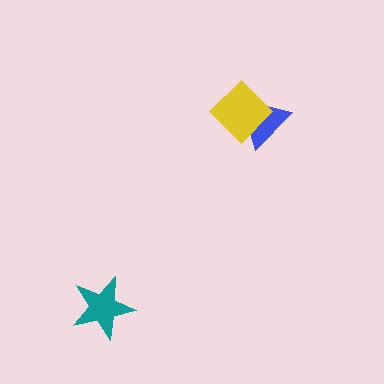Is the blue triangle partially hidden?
Yes, it is partially covered by another shape.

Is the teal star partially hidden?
No, no other shape covers it.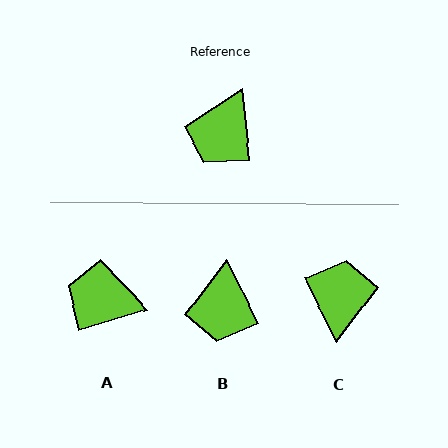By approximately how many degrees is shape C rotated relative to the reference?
Approximately 159 degrees clockwise.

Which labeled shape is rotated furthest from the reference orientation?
C, about 159 degrees away.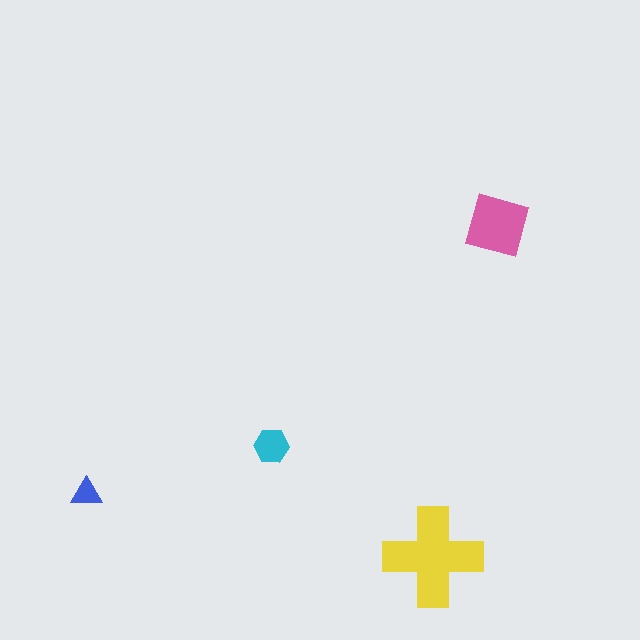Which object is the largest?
The yellow cross.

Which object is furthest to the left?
The blue triangle is leftmost.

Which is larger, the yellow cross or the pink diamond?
The yellow cross.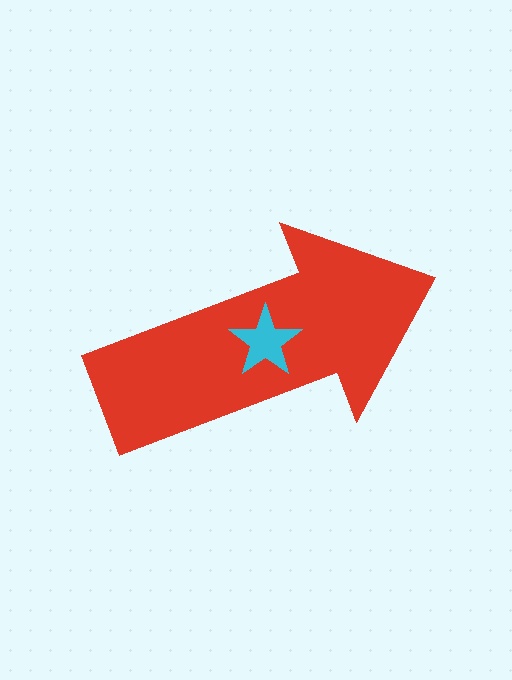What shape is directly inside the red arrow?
The cyan star.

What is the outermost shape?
The red arrow.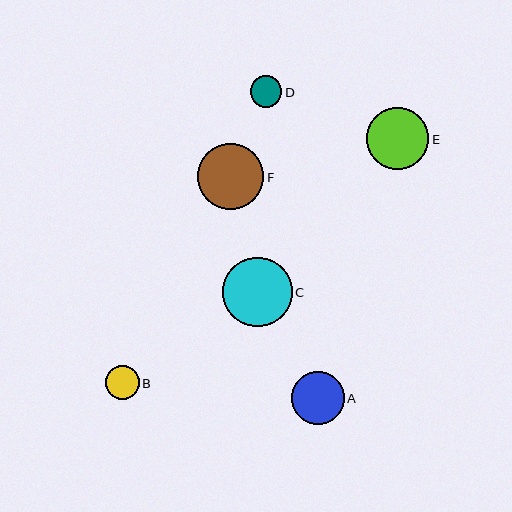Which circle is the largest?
Circle C is the largest with a size of approximately 69 pixels.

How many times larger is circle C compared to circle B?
Circle C is approximately 2.0 times the size of circle B.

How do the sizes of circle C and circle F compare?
Circle C and circle F are approximately the same size.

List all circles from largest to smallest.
From largest to smallest: C, F, E, A, B, D.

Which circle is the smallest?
Circle D is the smallest with a size of approximately 32 pixels.